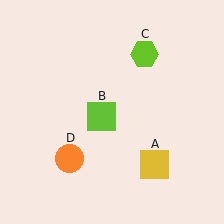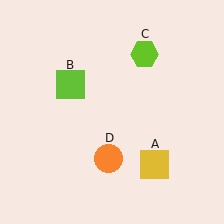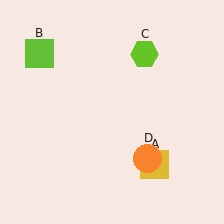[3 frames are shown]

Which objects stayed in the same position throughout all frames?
Yellow square (object A) and lime hexagon (object C) remained stationary.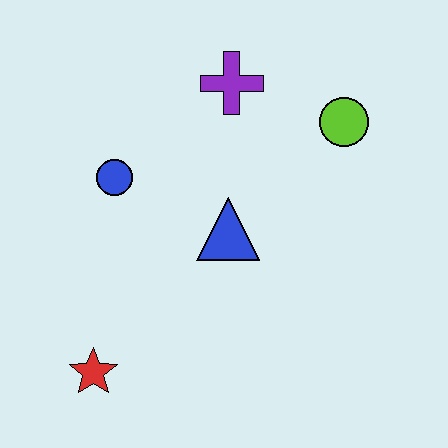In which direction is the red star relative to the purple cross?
The red star is below the purple cross.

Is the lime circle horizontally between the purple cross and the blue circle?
No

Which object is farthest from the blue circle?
The lime circle is farthest from the blue circle.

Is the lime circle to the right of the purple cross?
Yes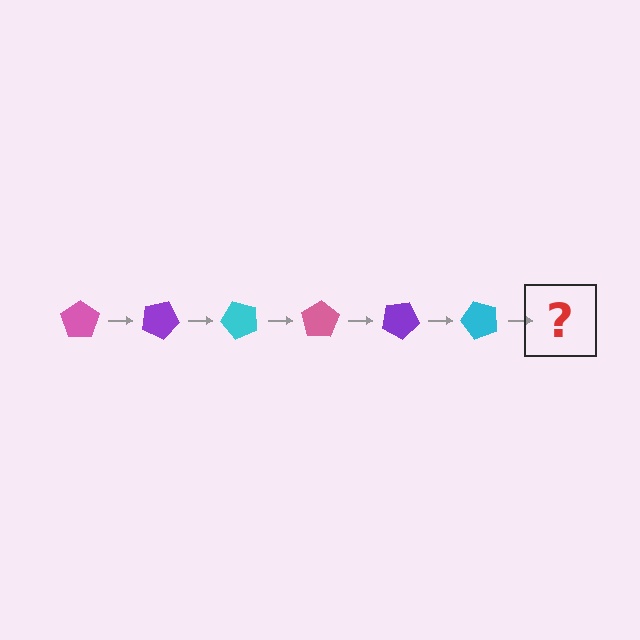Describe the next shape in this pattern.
It should be a pink pentagon, rotated 150 degrees from the start.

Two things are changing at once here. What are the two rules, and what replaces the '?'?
The two rules are that it rotates 25 degrees each step and the color cycles through pink, purple, and cyan. The '?' should be a pink pentagon, rotated 150 degrees from the start.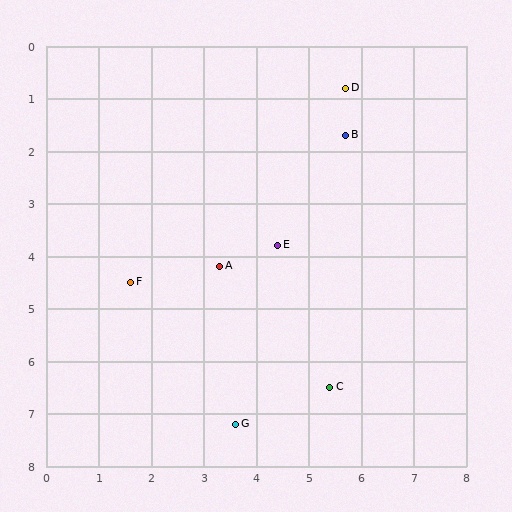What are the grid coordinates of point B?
Point B is at approximately (5.7, 1.7).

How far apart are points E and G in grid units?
Points E and G are about 3.5 grid units apart.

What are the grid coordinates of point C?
Point C is at approximately (5.4, 6.5).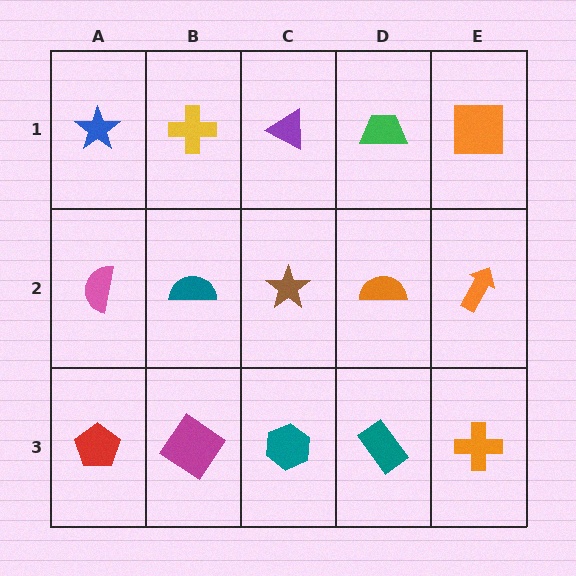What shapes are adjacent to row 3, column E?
An orange arrow (row 2, column E), a teal rectangle (row 3, column D).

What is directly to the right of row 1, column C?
A green trapezoid.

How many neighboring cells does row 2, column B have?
4.